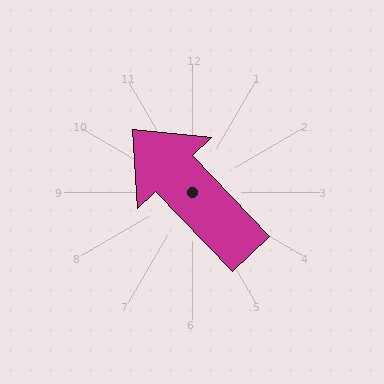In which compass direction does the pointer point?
Northwest.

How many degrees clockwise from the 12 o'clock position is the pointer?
Approximately 316 degrees.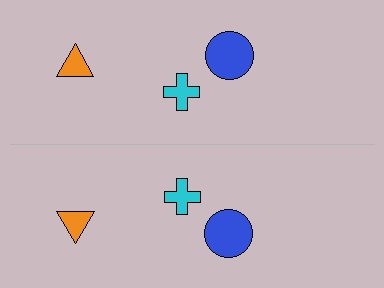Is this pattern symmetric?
Yes, this pattern has bilateral (reflection) symmetry.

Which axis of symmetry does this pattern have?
The pattern has a horizontal axis of symmetry running through the center of the image.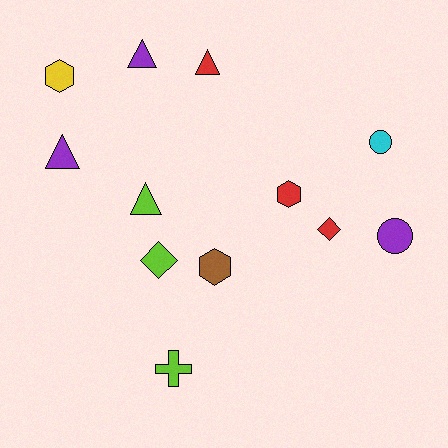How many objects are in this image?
There are 12 objects.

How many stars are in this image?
There are no stars.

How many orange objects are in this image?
There are no orange objects.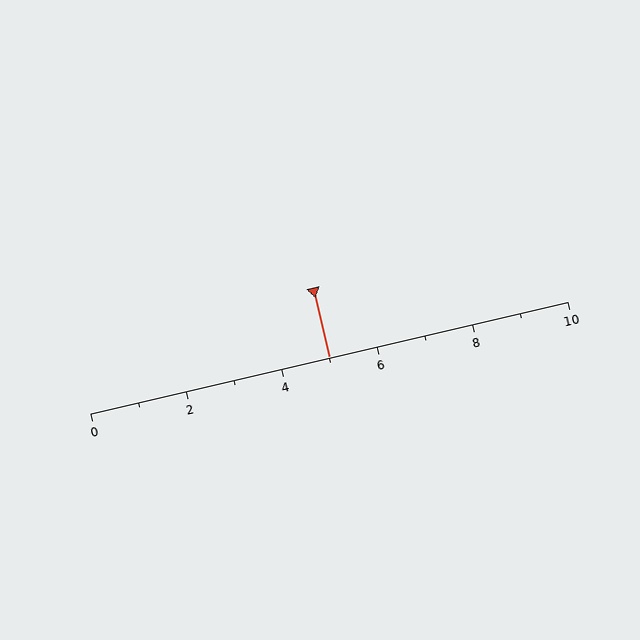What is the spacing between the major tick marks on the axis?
The major ticks are spaced 2 apart.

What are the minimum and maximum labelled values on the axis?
The axis runs from 0 to 10.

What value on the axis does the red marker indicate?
The marker indicates approximately 5.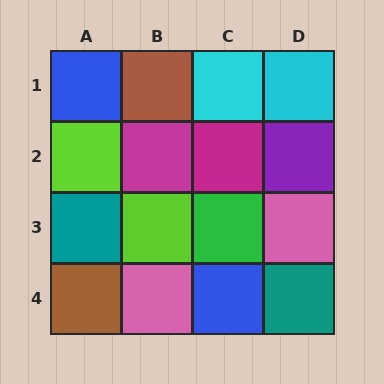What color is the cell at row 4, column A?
Brown.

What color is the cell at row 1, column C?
Cyan.